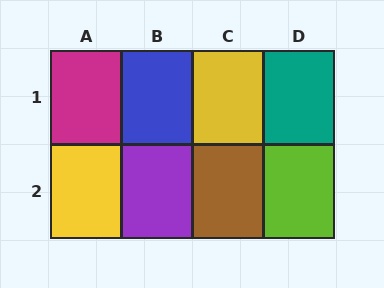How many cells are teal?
1 cell is teal.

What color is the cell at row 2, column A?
Yellow.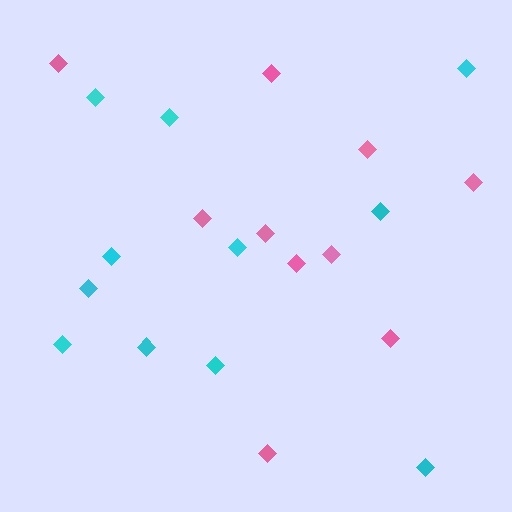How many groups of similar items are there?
There are 2 groups: one group of pink diamonds (10) and one group of cyan diamonds (11).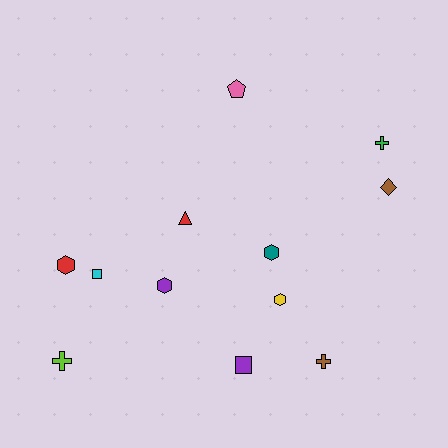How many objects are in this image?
There are 12 objects.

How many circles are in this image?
There are no circles.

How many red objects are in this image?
There are 2 red objects.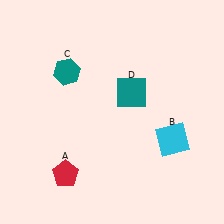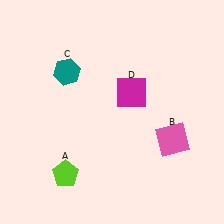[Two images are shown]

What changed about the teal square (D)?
In Image 1, D is teal. In Image 2, it changed to magenta.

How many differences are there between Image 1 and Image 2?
There are 3 differences between the two images.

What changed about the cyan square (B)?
In Image 1, B is cyan. In Image 2, it changed to pink.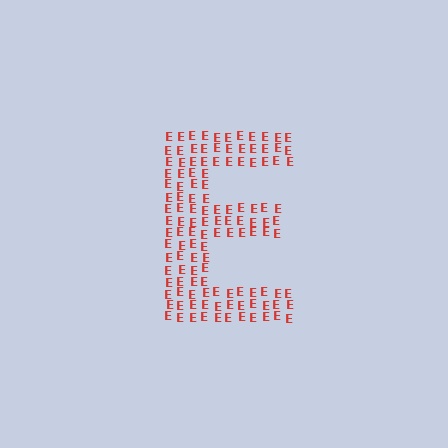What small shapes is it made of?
It is made of small letter E's.